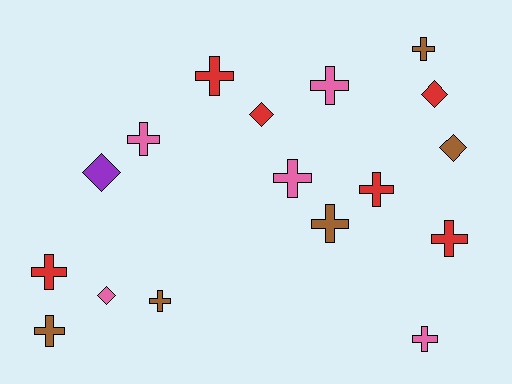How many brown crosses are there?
There are 4 brown crosses.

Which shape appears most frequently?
Cross, with 12 objects.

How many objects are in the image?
There are 17 objects.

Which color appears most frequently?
Red, with 6 objects.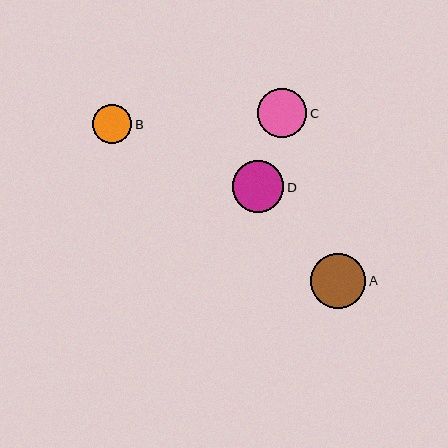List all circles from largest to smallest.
From largest to smallest: A, D, C, B.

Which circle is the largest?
Circle A is the largest with a size of approximately 55 pixels.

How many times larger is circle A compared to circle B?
Circle A is approximately 1.4 times the size of circle B.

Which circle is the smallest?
Circle B is the smallest with a size of approximately 39 pixels.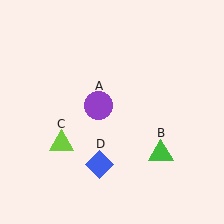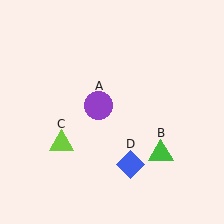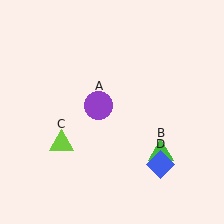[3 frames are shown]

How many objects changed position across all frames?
1 object changed position: blue diamond (object D).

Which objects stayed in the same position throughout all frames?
Purple circle (object A) and green triangle (object B) and lime triangle (object C) remained stationary.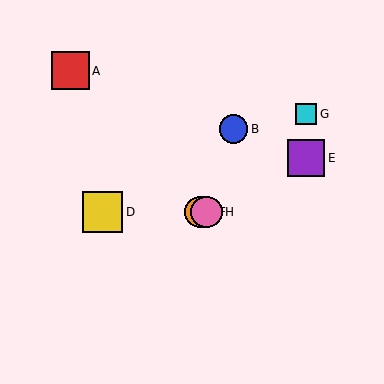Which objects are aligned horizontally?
Objects C, D, F, H are aligned horizontally.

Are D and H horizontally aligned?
Yes, both are at y≈212.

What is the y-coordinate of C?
Object C is at y≈212.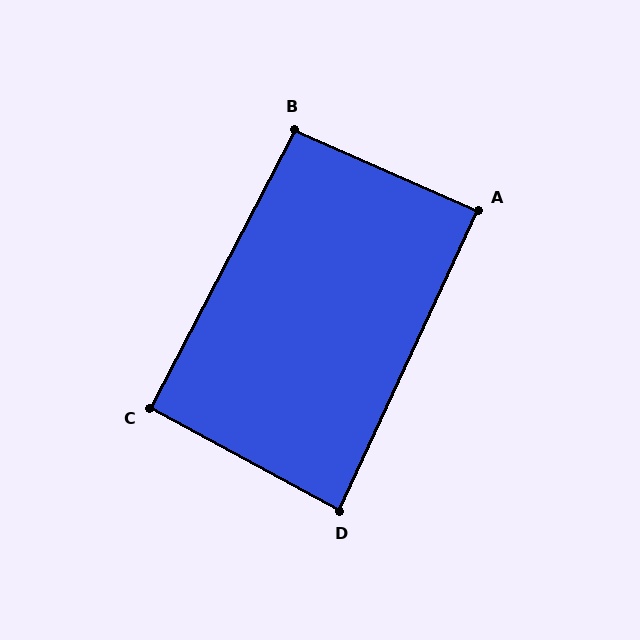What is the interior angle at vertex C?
Approximately 91 degrees (approximately right).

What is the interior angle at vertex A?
Approximately 89 degrees (approximately right).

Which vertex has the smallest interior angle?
D, at approximately 86 degrees.